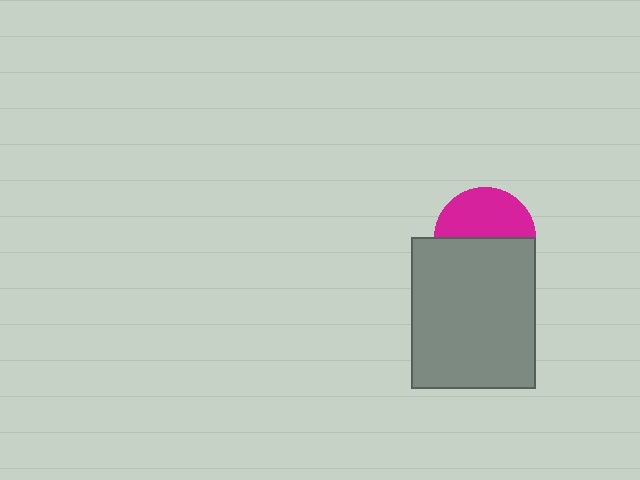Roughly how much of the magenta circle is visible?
About half of it is visible (roughly 49%).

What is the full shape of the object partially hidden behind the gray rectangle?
The partially hidden object is a magenta circle.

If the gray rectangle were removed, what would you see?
You would see the complete magenta circle.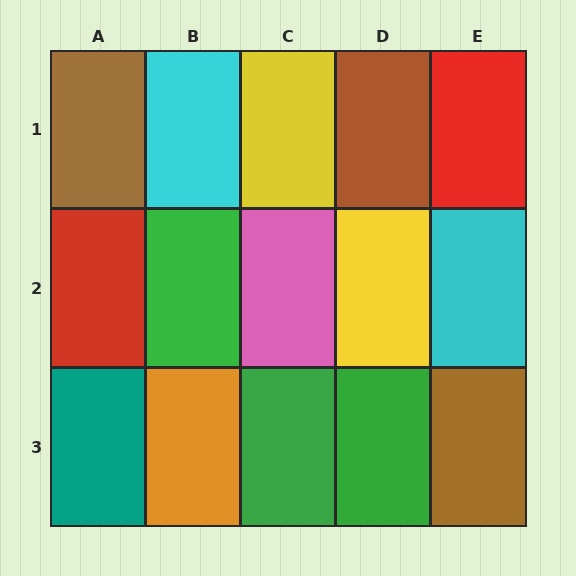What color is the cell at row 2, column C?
Pink.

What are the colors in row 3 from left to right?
Teal, orange, green, green, brown.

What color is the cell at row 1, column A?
Brown.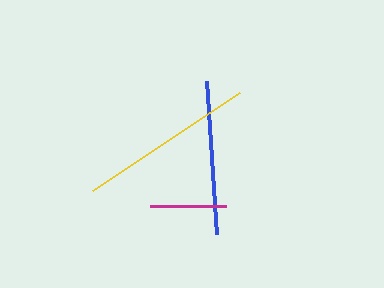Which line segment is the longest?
The yellow line is the longest at approximately 176 pixels.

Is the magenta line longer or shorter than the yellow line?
The yellow line is longer than the magenta line.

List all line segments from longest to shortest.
From longest to shortest: yellow, blue, magenta.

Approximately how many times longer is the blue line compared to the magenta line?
The blue line is approximately 2.0 times the length of the magenta line.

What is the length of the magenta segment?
The magenta segment is approximately 77 pixels long.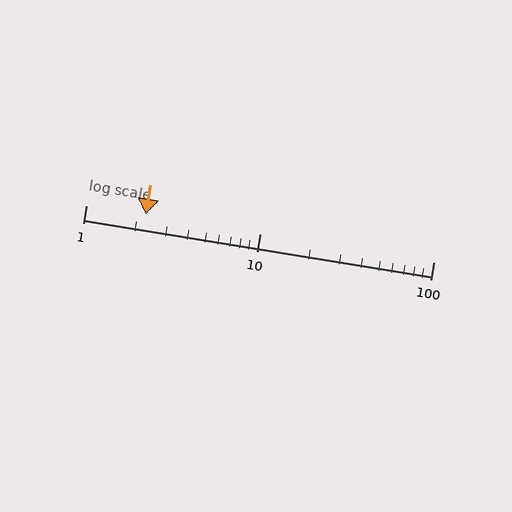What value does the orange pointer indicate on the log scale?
The pointer indicates approximately 2.2.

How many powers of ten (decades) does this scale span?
The scale spans 2 decades, from 1 to 100.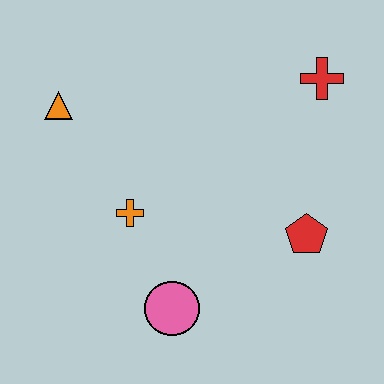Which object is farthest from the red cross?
The pink circle is farthest from the red cross.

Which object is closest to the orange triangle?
The orange cross is closest to the orange triangle.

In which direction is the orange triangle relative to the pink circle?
The orange triangle is above the pink circle.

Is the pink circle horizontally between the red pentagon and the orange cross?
Yes